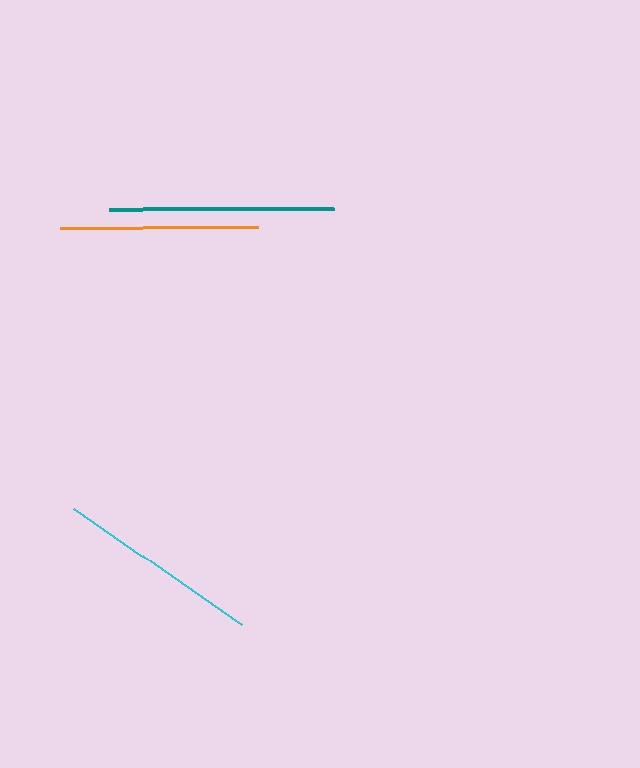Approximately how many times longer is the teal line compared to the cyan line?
The teal line is approximately 1.1 times the length of the cyan line.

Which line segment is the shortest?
The orange line is the shortest at approximately 198 pixels.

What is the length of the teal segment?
The teal segment is approximately 225 pixels long.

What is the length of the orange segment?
The orange segment is approximately 198 pixels long.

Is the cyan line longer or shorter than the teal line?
The teal line is longer than the cyan line.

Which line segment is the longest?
The teal line is the longest at approximately 225 pixels.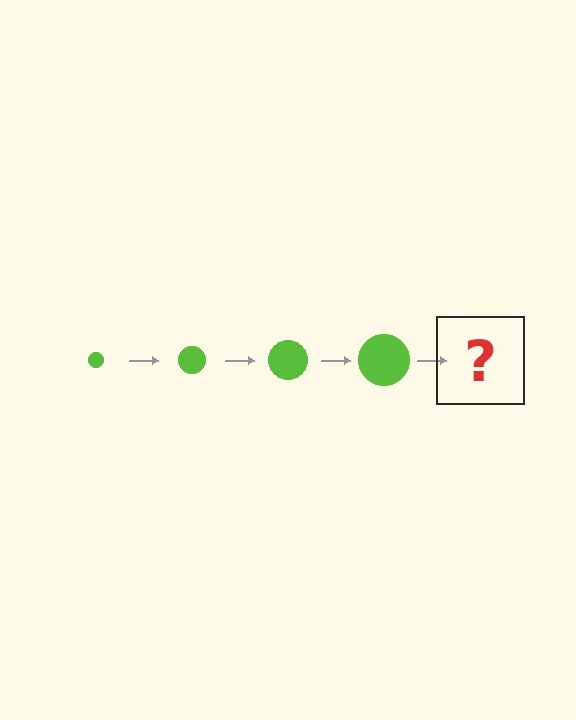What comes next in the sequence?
The next element should be a lime circle, larger than the previous one.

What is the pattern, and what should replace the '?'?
The pattern is that the circle gets progressively larger each step. The '?' should be a lime circle, larger than the previous one.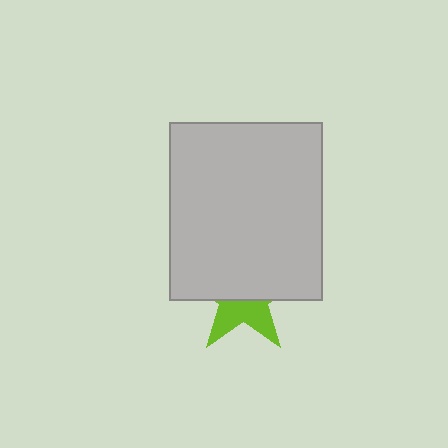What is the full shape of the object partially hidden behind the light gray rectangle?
The partially hidden object is a lime star.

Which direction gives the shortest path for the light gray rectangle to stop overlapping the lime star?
Moving up gives the shortest separation.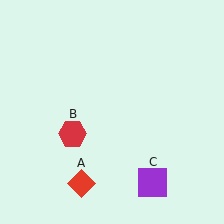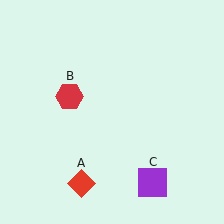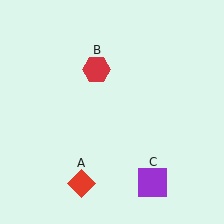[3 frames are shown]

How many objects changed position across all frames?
1 object changed position: red hexagon (object B).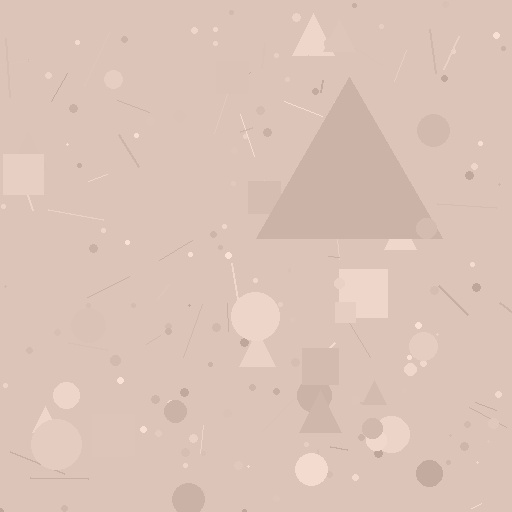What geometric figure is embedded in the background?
A triangle is embedded in the background.